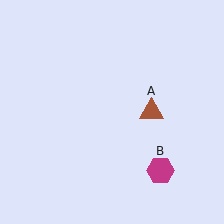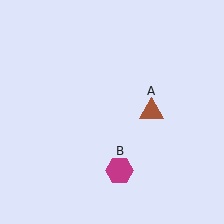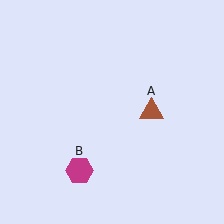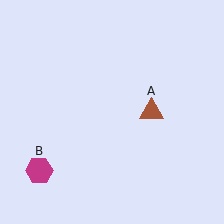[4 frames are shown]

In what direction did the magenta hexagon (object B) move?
The magenta hexagon (object B) moved left.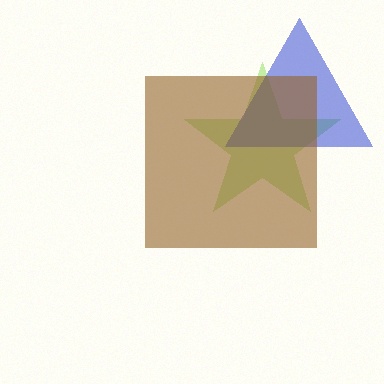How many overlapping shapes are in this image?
There are 3 overlapping shapes in the image.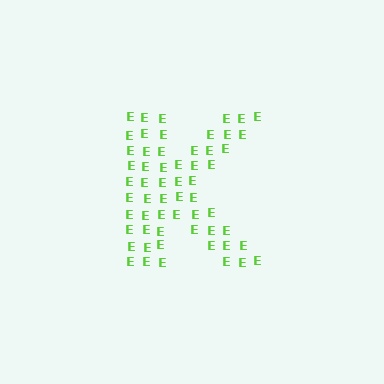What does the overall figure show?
The overall figure shows the letter K.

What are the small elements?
The small elements are letter E's.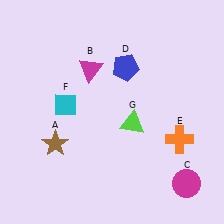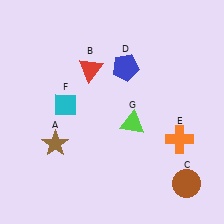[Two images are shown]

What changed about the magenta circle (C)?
In Image 1, C is magenta. In Image 2, it changed to brown.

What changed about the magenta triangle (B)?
In Image 1, B is magenta. In Image 2, it changed to red.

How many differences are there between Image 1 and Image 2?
There are 2 differences between the two images.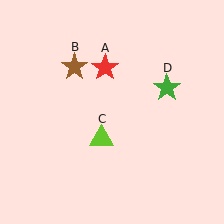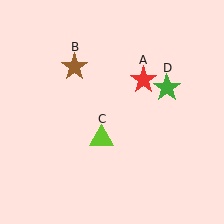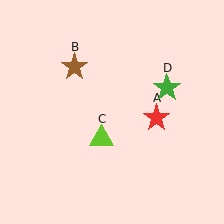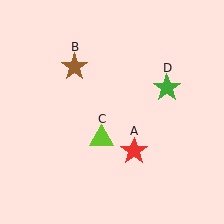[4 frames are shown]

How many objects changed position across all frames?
1 object changed position: red star (object A).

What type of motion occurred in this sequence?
The red star (object A) rotated clockwise around the center of the scene.